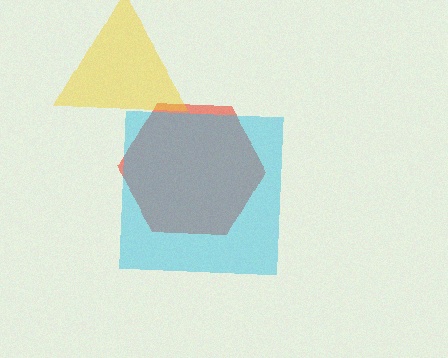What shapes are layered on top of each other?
The layered shapes are: a red hexagon, a cyan square, a yellow triangle.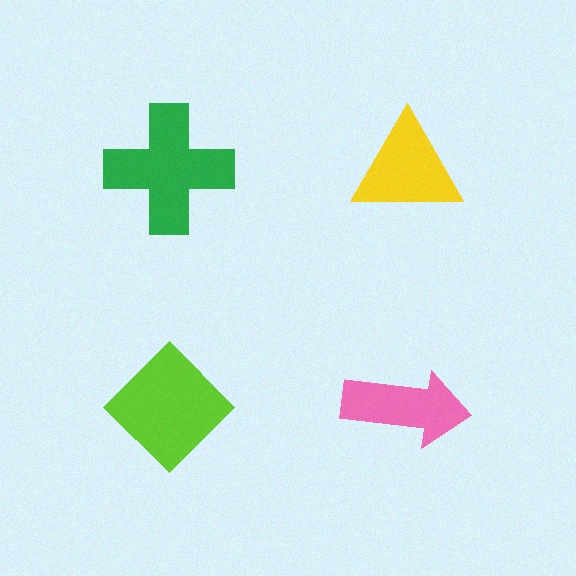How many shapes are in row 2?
2 shapes.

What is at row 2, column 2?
A pink arrow.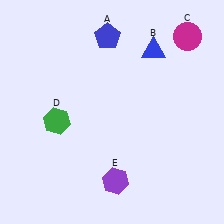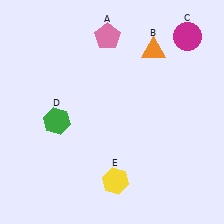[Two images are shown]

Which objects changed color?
A changed from blue to pink. B changed from blue to orange. E changed from purple to yellow.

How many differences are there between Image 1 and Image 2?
There are 3 differences between the two images.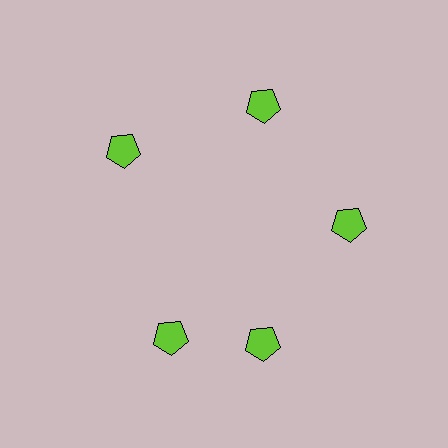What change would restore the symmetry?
The symmetry would be restored by rotating it back into even spacing with its neighbors so that all 5 pentagons sit at equal angles and equal distance from the center.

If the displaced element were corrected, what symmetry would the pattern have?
It would have 5-fold rotational symmetry — the pattern would map onto itself every 72 degrees.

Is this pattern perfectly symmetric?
No. The 5 lime pentagons are arranged in a ring, but one element near the 8 o'clock position is rotated out of alignment along the ring, breaking the 5-fold rotational symmetry.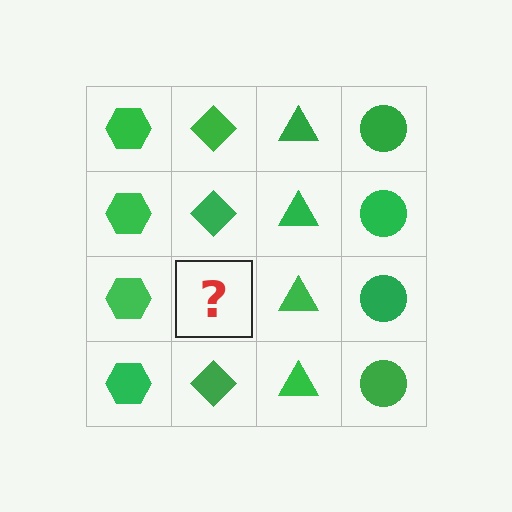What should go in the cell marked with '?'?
The missing cell should contain a green diamond.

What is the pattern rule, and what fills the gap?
The rule is that each column has a consistent shape. The gap should be filled with a green diamond.